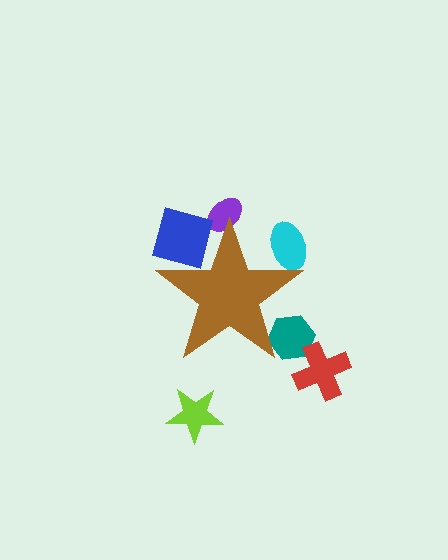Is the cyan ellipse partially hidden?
Yes, the cyan ellipse is partially hidden behind the brown star.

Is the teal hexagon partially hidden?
Yes, the teal hexagon is partially hidden behind the brown star.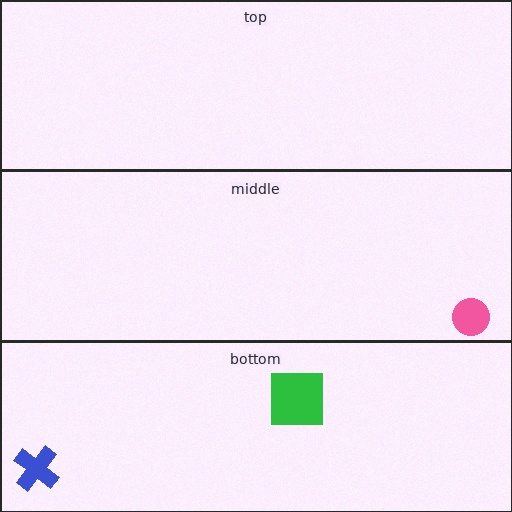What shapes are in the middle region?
The pink circle.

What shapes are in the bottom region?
The blue cross, the green square.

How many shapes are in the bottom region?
2.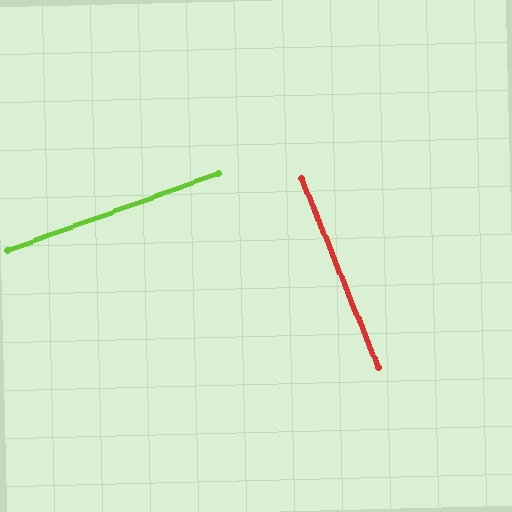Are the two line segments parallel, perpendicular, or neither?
Perpendicular — they meet at approximately 88°.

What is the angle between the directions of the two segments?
Approximately 88 degrees.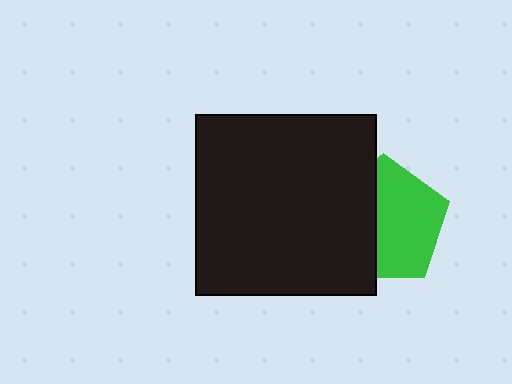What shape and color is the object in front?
The object in front is a black square.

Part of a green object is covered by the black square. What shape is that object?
It is a pentagon.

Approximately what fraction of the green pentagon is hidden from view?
Roughly 43% of the green pentagon is hidden behind the black square.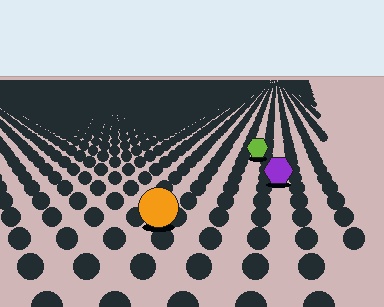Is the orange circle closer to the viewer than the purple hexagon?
Yes. The orange circle is closer — you can tell from the texture gradient: the ground texture is coarser near it.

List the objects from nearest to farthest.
From nearest to farthest: the orange circle, the purple hexagon, the lime hexagon.